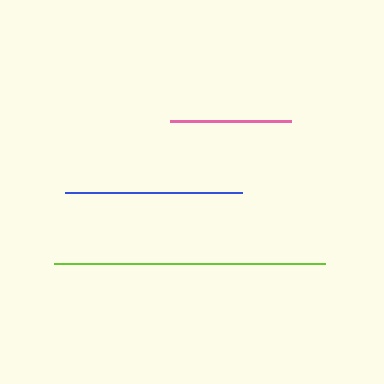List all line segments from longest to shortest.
From longest to shortest: lime, blue, pink.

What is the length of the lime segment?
The lime segment is approximately 272 pixels long.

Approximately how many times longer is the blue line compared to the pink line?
The blue line is approximately 1.5 times the length of the pink line.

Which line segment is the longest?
The lime line is the longest at approximately 272 pixels.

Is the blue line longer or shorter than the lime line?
The lime line is longer than the blue line.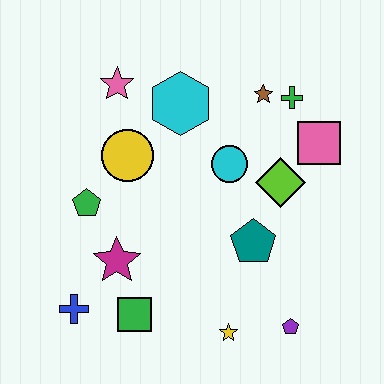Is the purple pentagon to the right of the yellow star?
Yes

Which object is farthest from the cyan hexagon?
The purple pentagon is farthest from the cyan hexagon.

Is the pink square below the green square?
No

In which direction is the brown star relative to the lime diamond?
The brown star is above the lime diamond.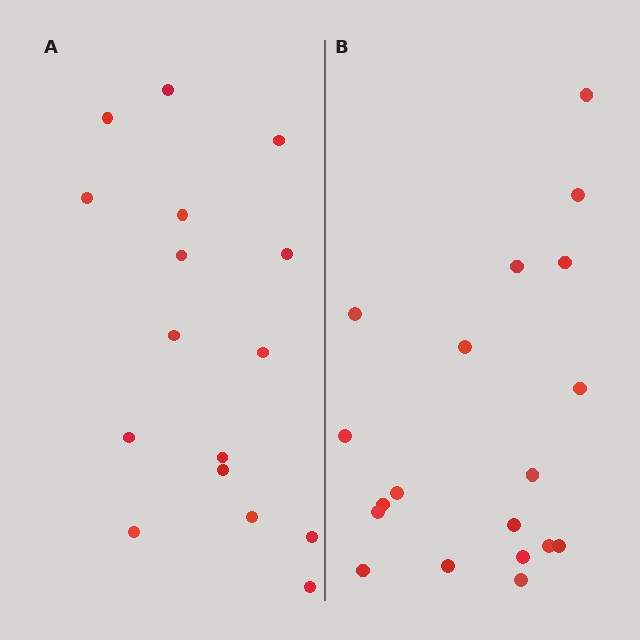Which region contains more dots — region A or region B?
Region B (the right region) has more dots.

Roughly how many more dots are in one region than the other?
Region B has just a few more — roughly 2 or 3 more dots than region A.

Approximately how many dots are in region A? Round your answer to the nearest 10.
About 20 dots. (The exact count is 16, which rounds to 20.)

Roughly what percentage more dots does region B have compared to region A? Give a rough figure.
About 20% more.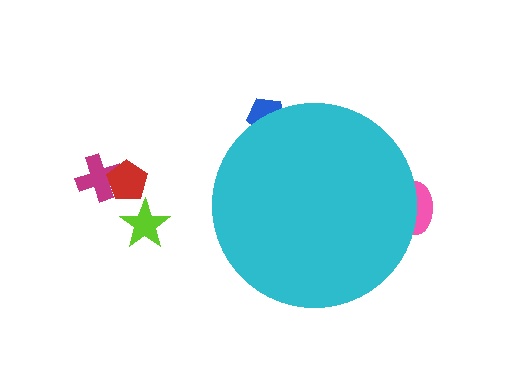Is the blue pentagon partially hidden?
Yes, the blue pentagon is partially hidden behind the cyan circle.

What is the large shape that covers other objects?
A cyan circle.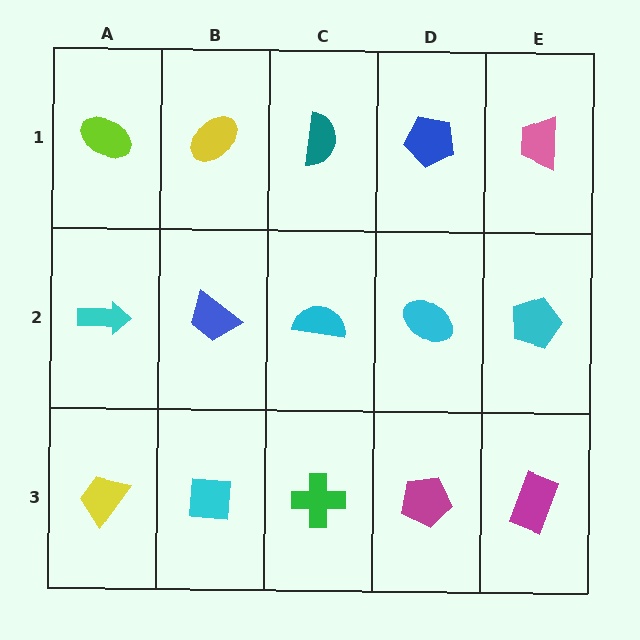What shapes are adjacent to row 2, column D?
A blue pentagon (row 1, column D), a magenta pentagon (row 3, column D), a cyan semicircle (row 2, column C), a cyan pentagon (row 2, column E).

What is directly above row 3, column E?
A cyan pentagon.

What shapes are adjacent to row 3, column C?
A cyan semicircle (row 2, column C), a cyan square (row 3, column B), a magenta pentagon (row 3, column D).